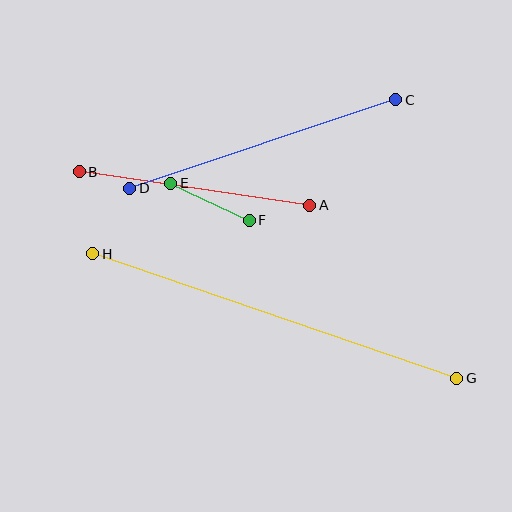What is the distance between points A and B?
The distance is approximately 233 pixels.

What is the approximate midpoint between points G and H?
The midpoint is at approximately (275, 316) pixels.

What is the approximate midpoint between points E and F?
The midpoint is at approximately (210, 202) pixels.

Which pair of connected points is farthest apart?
Points G and H are farthest apart.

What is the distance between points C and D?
The distance is approximately 280 pixels.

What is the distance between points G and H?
The distance is approximately 385 pixels.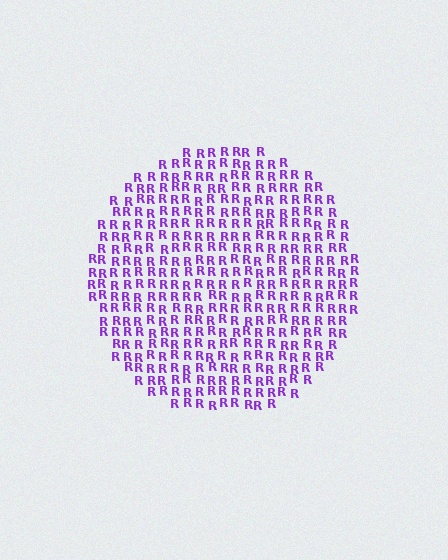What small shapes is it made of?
It is made of small letter R's.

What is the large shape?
The large shape is a circle.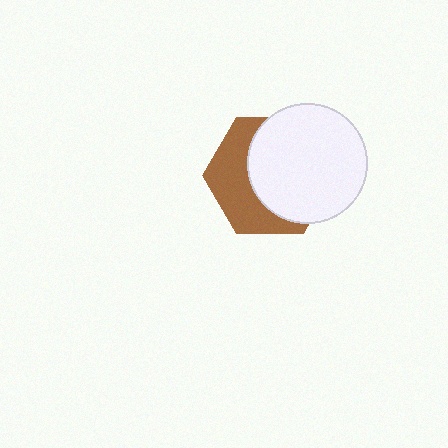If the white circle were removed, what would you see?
You would see the complete brown hexagon.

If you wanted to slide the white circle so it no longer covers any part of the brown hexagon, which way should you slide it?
Slide it right — that is the most direct way to separate the two shapes.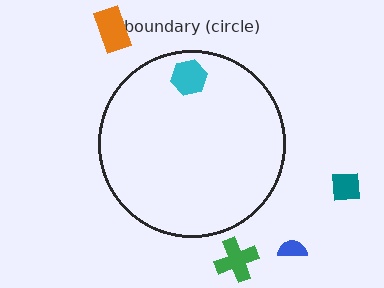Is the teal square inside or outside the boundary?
Outside.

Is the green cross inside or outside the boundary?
Outside.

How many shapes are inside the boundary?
1 inside, 4 outside.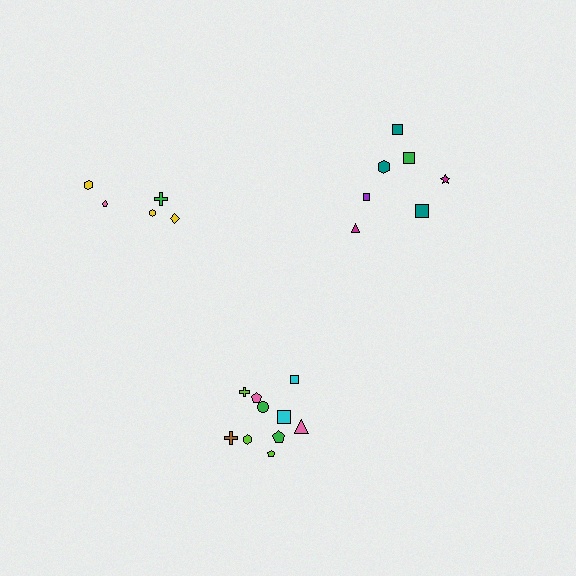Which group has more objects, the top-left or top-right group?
The top-right group.